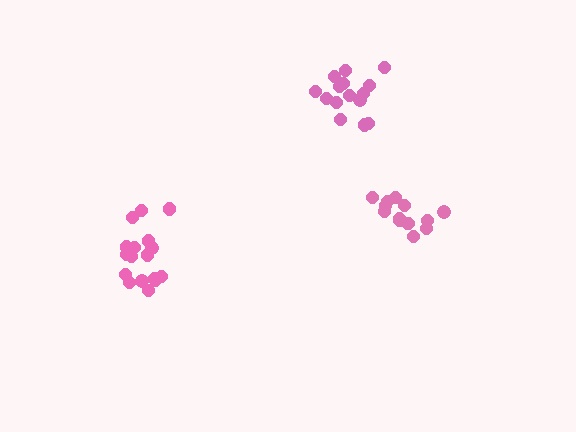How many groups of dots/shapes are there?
There are 3 groups.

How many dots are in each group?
Group 1: 13 dots, Group 2: 15 dots, Group 3: 17 dots (45 total).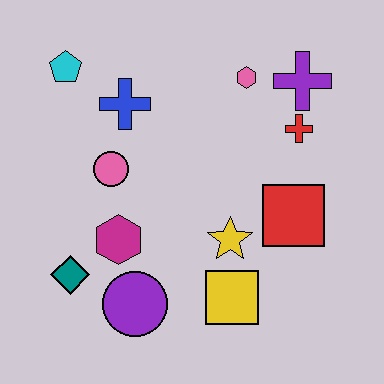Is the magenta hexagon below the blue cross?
Yes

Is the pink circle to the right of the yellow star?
No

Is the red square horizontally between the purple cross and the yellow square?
Yes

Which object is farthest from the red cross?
The teal diamond is farthest from the red cross.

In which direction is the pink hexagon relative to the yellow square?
The pink hexagon is above the yellow square.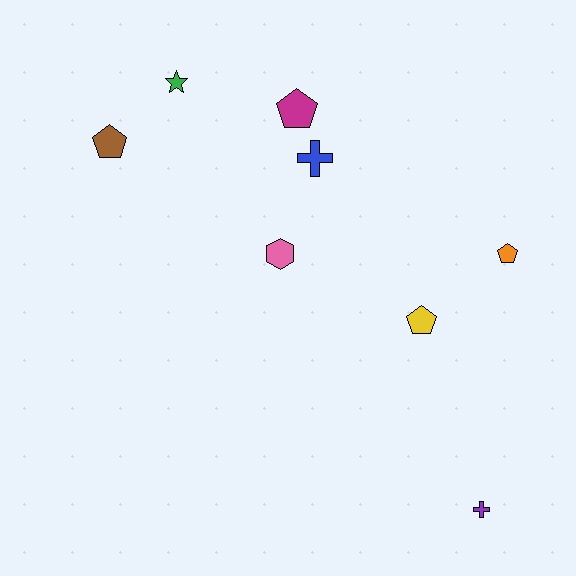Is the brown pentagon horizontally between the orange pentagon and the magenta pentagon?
No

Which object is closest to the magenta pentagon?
The blue cross is closest to the magenta pentagon.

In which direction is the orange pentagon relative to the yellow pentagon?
The orange pentagon is to the right of the yellow pentagon.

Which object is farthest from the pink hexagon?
The purple cross is farthest from the pink hexagon.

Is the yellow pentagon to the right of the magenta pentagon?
Yes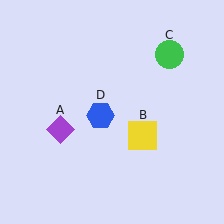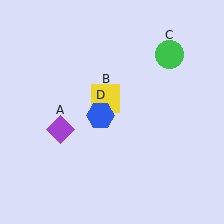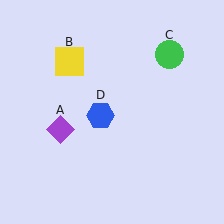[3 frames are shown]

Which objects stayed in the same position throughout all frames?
Purple diamond (object A) and green circle (object C) and blue hexagon (object D) remained stationary.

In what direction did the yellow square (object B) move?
The yellow square (object B) moved up and to the left.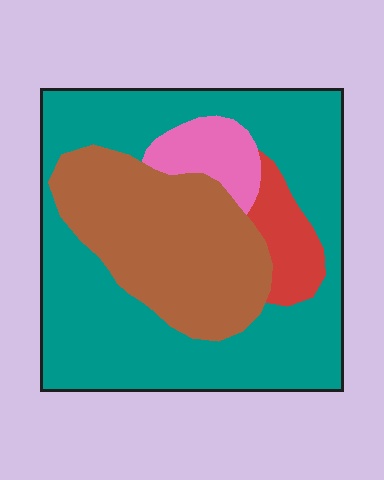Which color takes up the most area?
Teal, at roughly 55%.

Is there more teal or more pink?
Teal.